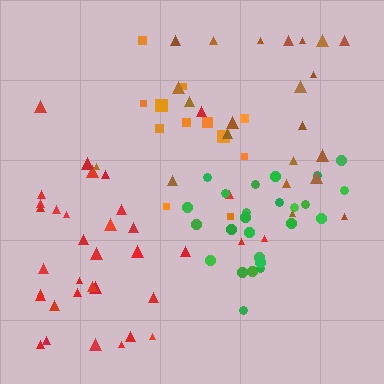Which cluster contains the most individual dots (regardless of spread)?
Red (35).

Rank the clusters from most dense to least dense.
green, red, orange, brown.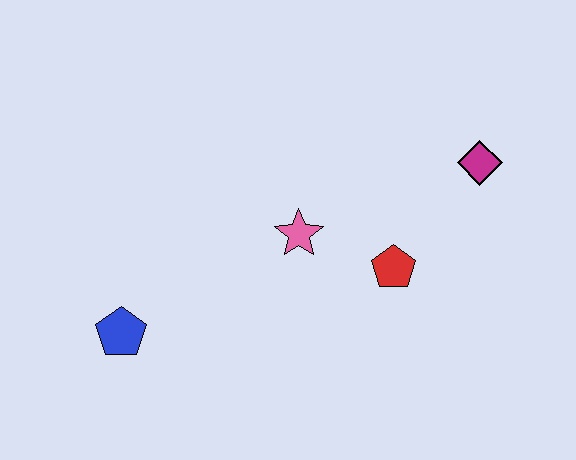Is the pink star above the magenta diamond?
No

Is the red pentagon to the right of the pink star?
Yes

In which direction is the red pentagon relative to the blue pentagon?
The red pentagon is to the right of the blue pentagon.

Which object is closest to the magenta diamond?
The red pentagon is closest to the magenta diamond.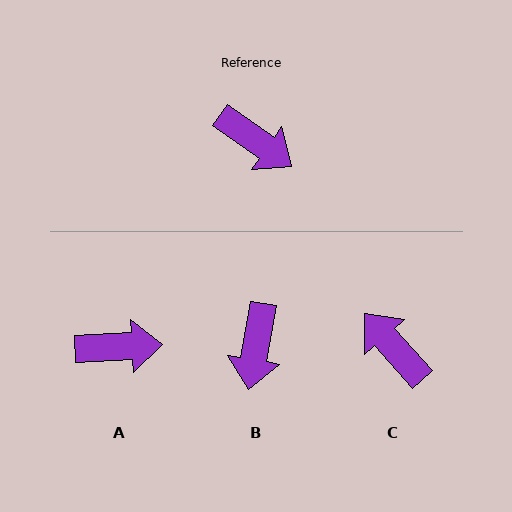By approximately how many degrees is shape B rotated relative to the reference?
Approximately 65 degrees clockwise.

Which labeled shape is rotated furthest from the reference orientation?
C, about 167 degrees away.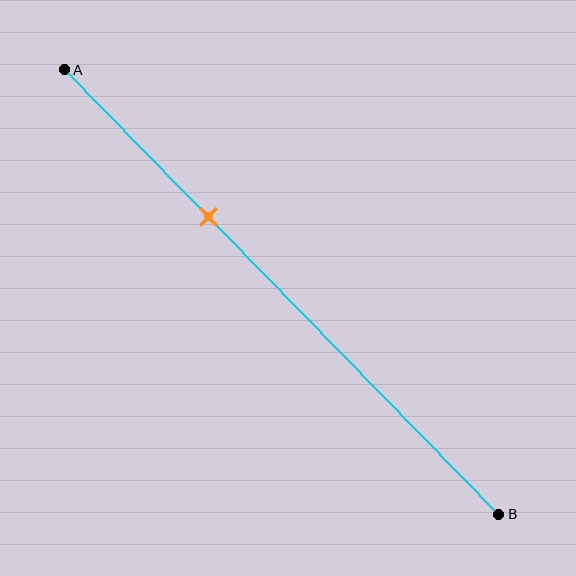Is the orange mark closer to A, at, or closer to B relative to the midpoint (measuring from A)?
The orange mark is closer to point A than the midpoint of segment AB.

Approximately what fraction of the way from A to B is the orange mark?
The orange mark is approximately 35% of the way from A to B.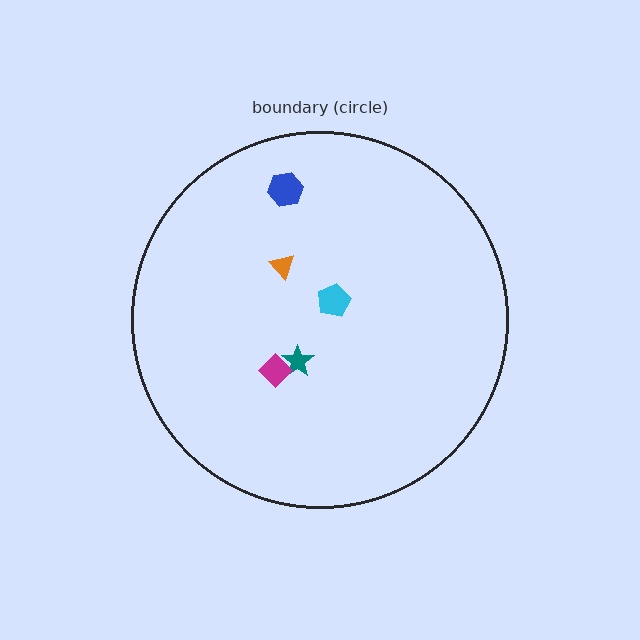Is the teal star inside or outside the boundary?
Inside.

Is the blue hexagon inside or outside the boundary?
Inside.